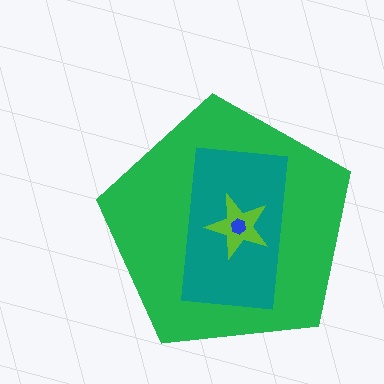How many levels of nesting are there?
4.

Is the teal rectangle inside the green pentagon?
Yes.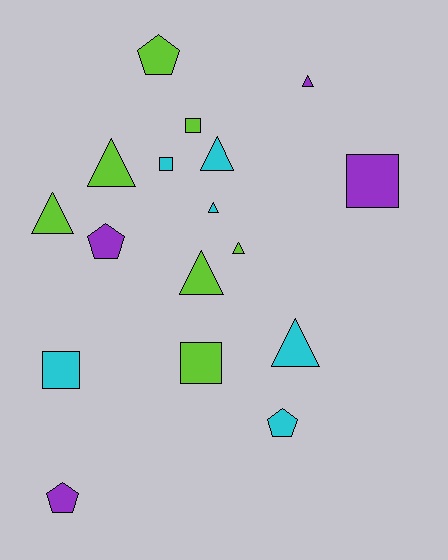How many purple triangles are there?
There is 1 purple triangle.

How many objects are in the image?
There are 17 objects.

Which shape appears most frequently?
Triangle, with 8 objects.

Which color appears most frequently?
Lime, with 7 objects.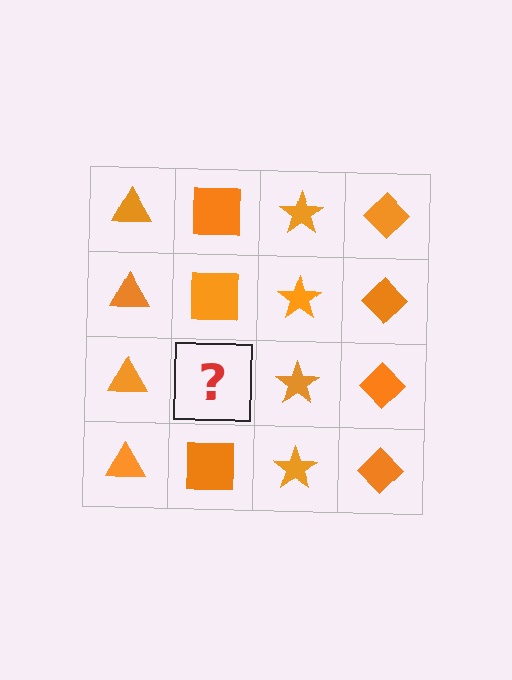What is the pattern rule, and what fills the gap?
The rule is that each column has a consistent shape. The gap should be filled with an orange square.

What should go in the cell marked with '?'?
The missing cell should contain an orange square.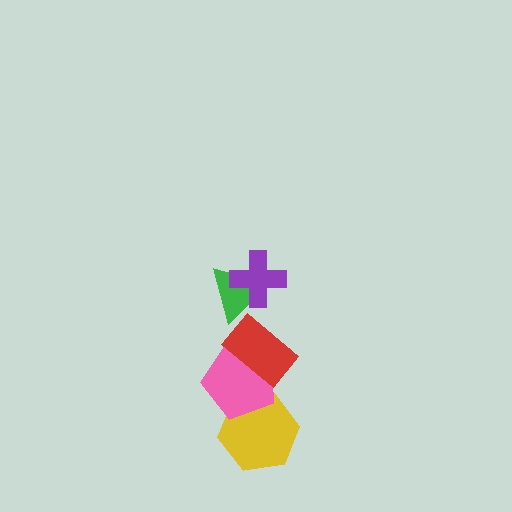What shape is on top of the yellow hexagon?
The pink pentagon is on top of the yellow hexagon.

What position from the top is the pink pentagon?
The pink pentagon is 4th from the top.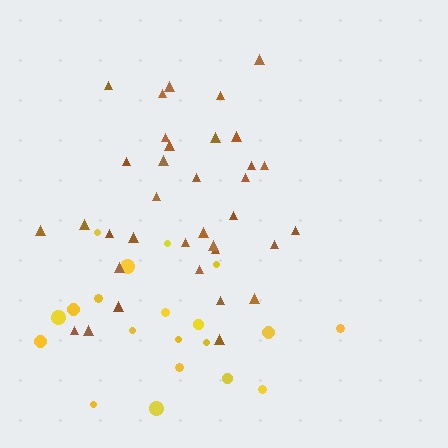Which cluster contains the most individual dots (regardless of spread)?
Brown (35).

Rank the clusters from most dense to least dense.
brown, yellow.